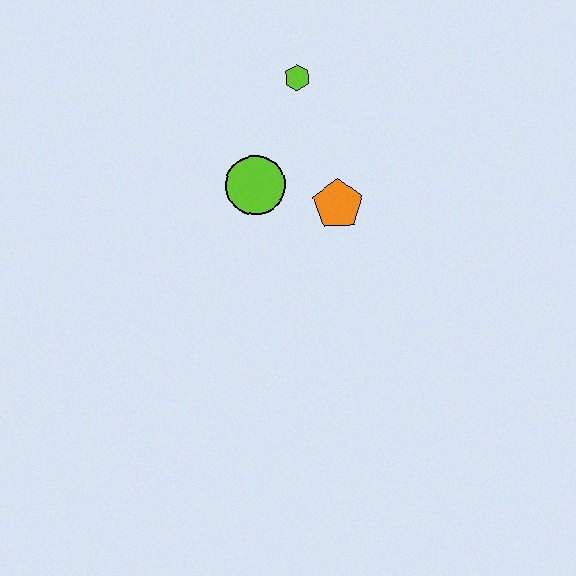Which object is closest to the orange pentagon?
The lime circle is closest to the orange pentagon.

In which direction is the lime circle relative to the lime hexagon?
The lime circle is below the lime hexagon.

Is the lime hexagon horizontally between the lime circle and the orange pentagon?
Yes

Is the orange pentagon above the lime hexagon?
No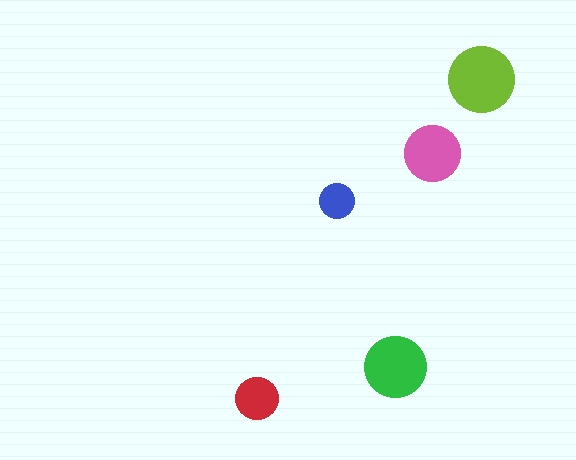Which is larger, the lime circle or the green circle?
The lime one.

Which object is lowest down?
The red circle is bottommost.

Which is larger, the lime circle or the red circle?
The lime one.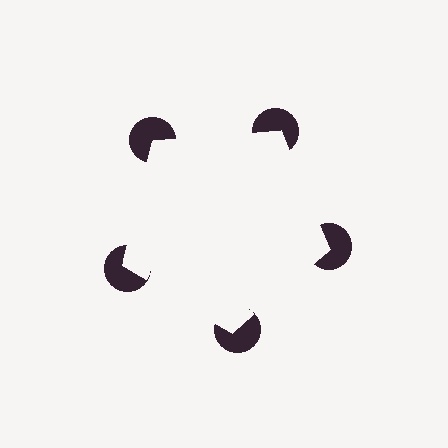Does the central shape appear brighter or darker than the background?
It typically appears slightly brighter than the background, even though no actual brightness change is drawn.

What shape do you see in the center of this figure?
An illusory pentagon — its edges are inferred from the aligned wedge cuts in the pac-man discs, not physically drawn.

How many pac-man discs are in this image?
There are 5 — one at each vertex of the illusory pentagon.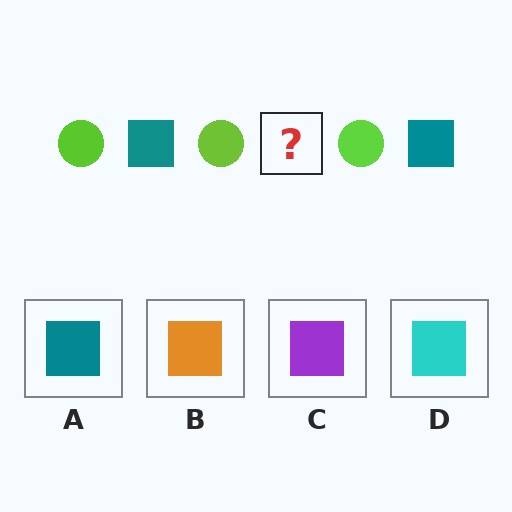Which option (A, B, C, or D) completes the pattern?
A.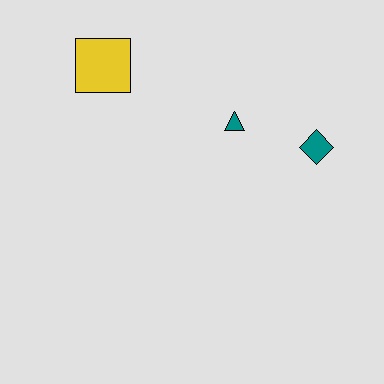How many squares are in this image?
There is 1 square.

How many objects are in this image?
There are 3 objects.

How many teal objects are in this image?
There are 2 teal objects.